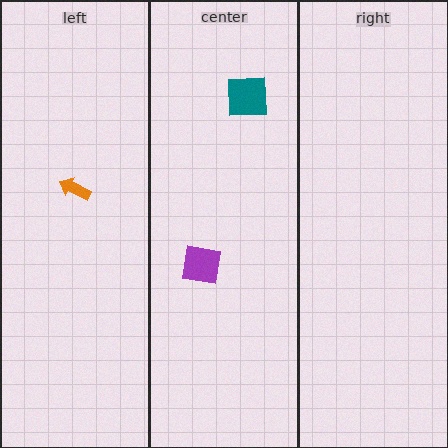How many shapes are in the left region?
1.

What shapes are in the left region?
The orange arrow.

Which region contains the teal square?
The center region.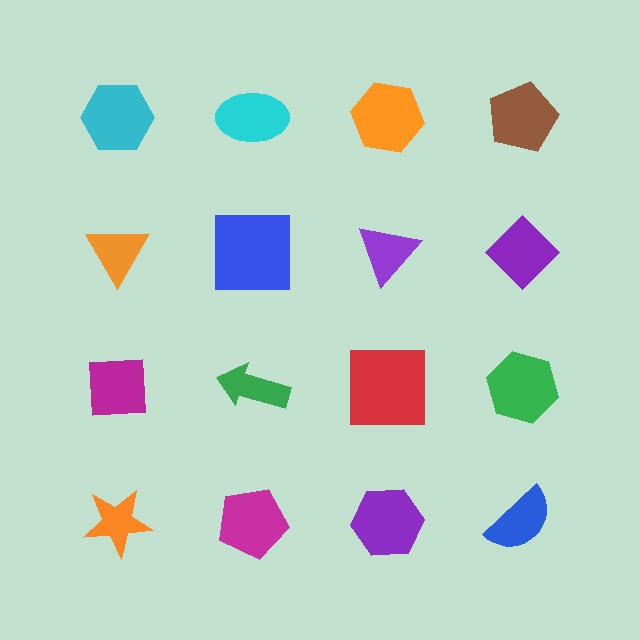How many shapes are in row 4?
4 shapes.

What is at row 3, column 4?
A green hexagon.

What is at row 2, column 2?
A blue square.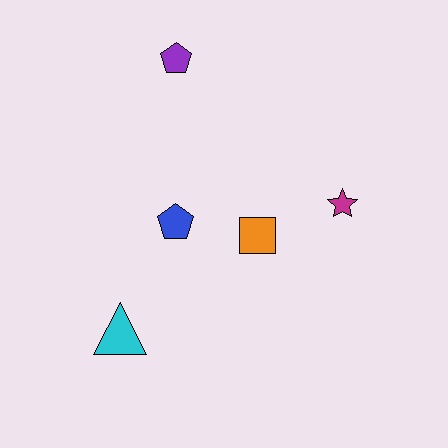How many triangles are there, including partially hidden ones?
There is 1 triangle.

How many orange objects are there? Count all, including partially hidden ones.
There is 1 orange object.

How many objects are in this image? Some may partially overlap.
There are 5 objects.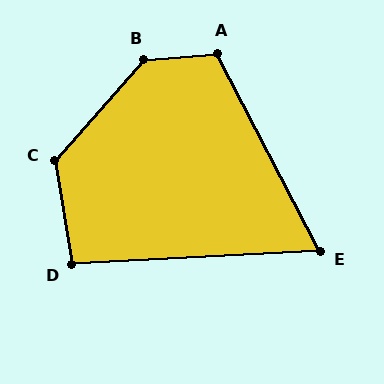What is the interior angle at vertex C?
Approximately 129 degrees (obtuse).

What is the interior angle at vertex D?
Approximately 96 degrees (obtuse).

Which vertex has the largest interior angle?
B, at approximately 136 degrees.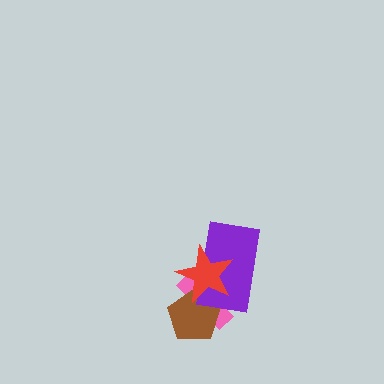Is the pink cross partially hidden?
Yes, it is partially covered by another shape.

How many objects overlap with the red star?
3 objects overlap with the red star.